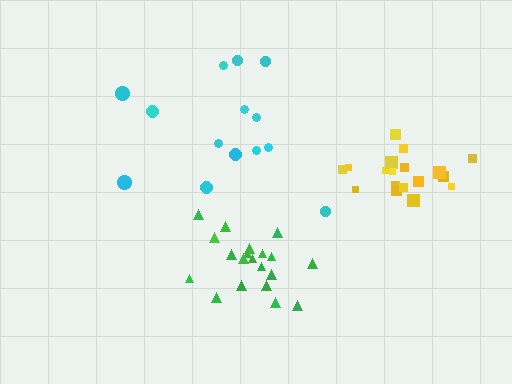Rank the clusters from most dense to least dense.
yellow, green, cyan.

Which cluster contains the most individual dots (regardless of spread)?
Green (20).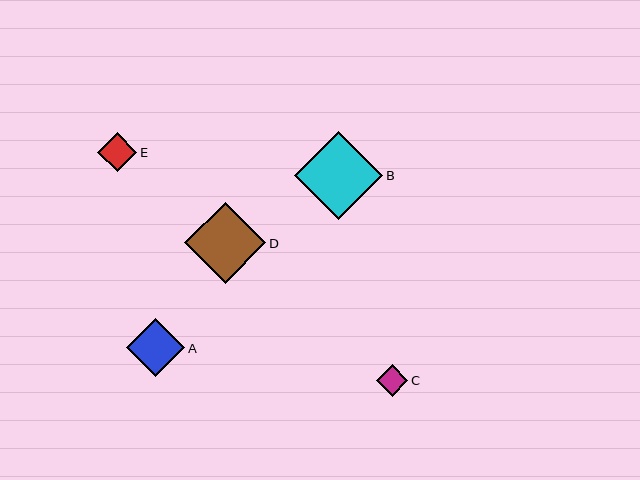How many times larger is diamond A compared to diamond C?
Diamond A is approximately 1.8 times the size of diamond C.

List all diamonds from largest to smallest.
From largest to smallest: B, D, A, E, C.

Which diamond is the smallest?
Diamond C is the smallest with a size of approximately 32 pixels.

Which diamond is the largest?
Diamond B is the largest with a size of approximately 88 pixels.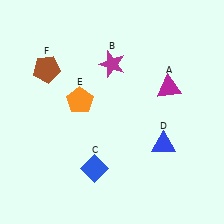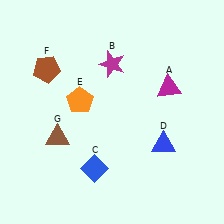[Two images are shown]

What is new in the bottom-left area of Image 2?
A brown triangle (G) was added in the bottom-left area of Image 2.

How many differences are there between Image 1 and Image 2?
There is 1 difference between the two images.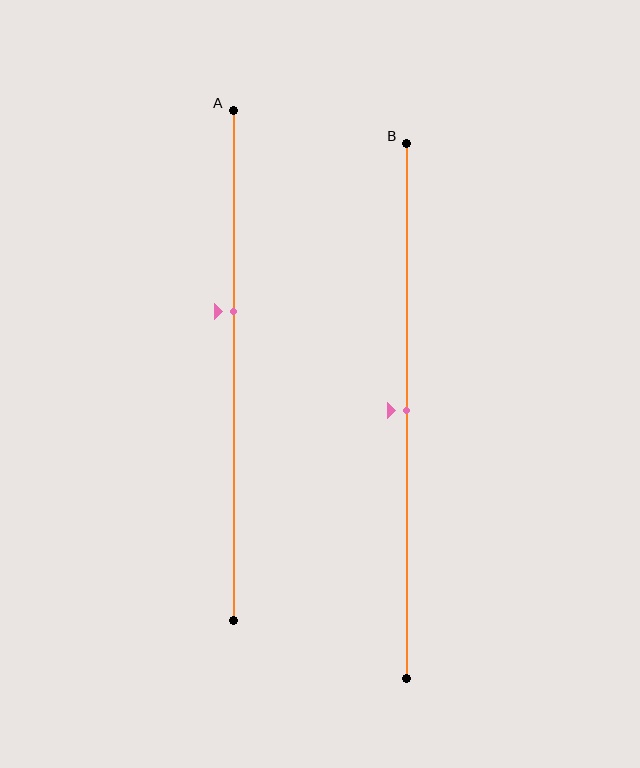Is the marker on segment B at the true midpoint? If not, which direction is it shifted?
Yes, the marker on segment B is at the true midpoint.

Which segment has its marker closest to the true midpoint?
Segment B has its marker closest to the true midpoint.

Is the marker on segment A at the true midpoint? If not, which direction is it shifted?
No, the marker on segment A is shifted upward by about 11% of the segment length.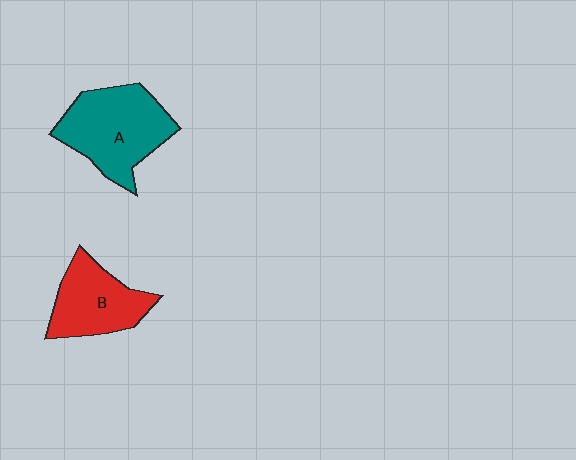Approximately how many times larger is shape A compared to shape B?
Approximately 1.4 times.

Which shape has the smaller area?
Shape B (red).